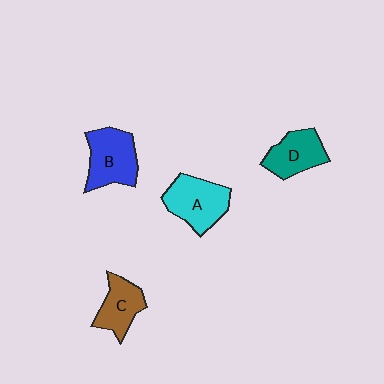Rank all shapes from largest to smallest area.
From largest to smallest: B (blue), A (cyan), D (teal), C (brown).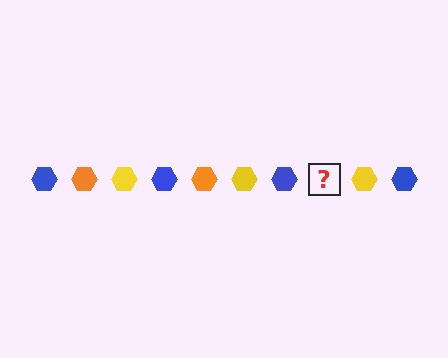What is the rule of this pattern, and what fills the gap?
The rule is that the pattern cycles through blue, orange, yellow hexagons. The gap should be filled with an orange hexagon.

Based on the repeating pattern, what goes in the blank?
The blank should be an orange hexagon.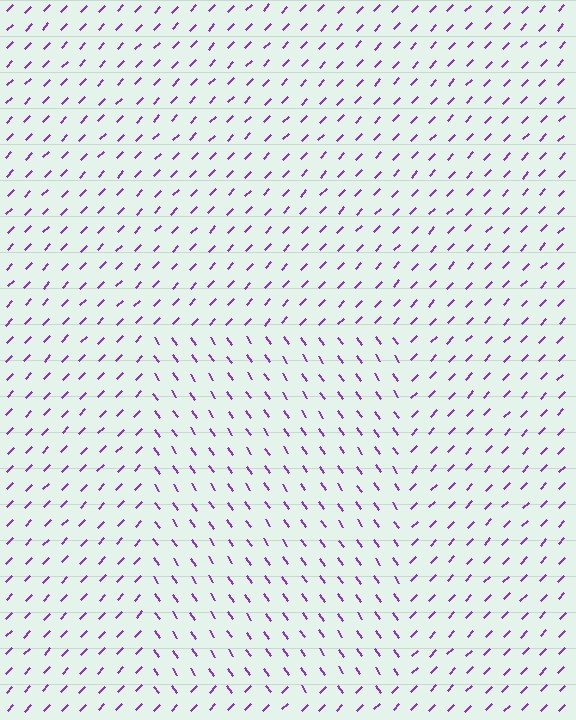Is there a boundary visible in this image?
Yes, there is a texture boundary formed by a change in line orientation.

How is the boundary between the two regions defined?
The boundary is defined purely by a change in line orientation (approximately 78 degrees difference). All lines are the same color and thickness.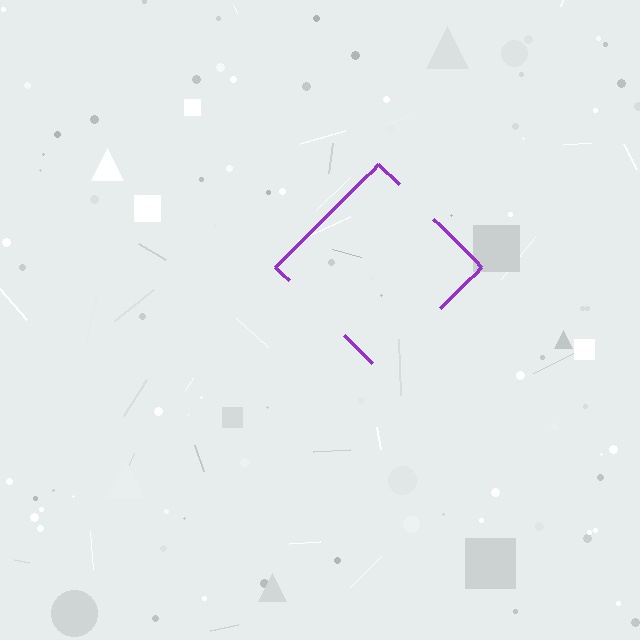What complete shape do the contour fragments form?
The contour fragments form a diamond.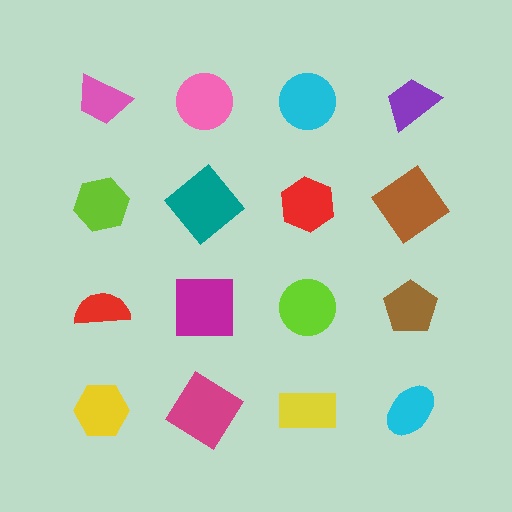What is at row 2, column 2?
A teal diamond.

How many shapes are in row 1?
4 shapes.